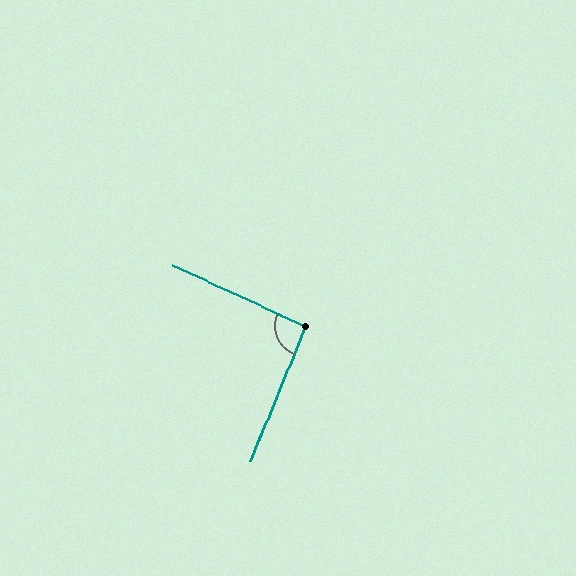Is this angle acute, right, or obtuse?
It is approximately a right angle.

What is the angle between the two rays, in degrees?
Approximately 92 degrees.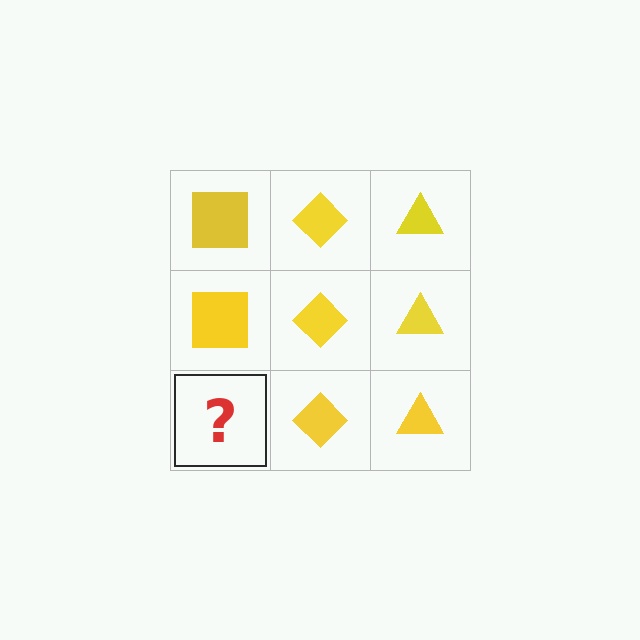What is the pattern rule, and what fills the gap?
The rule is that each column has a consistent shape. The gap should be filled with a yellow square.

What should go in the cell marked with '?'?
The missing cell should contain a yellow square.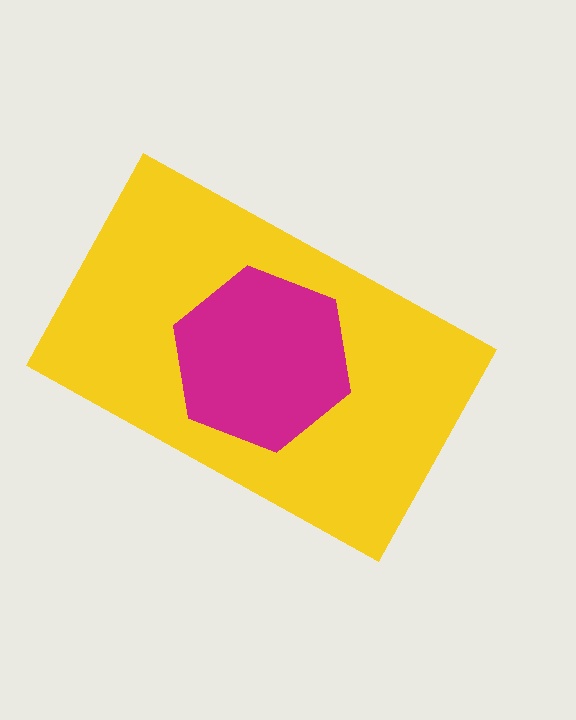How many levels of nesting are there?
2.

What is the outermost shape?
The yellow rectangle.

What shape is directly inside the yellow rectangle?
The magenta hexagon.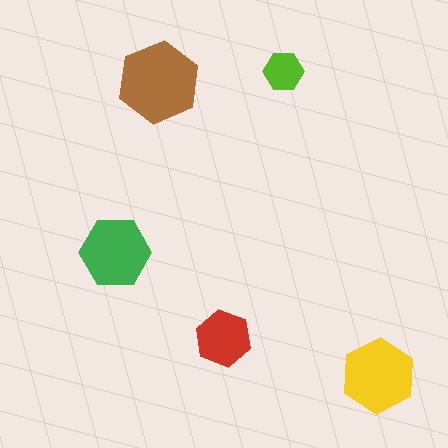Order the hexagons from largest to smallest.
the brown one, the yellow one, the green one, the red one, the lime one.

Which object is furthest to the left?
The green hexagon is leftmost.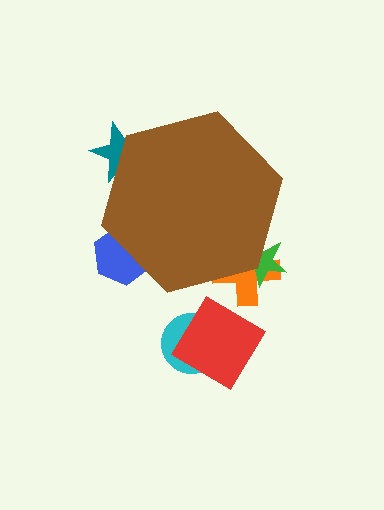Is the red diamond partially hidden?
No, the red diamond is fully visible.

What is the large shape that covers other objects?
A brown hexagon.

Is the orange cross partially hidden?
Yes, the orange cross is partially hidden behind the brown hexagon.